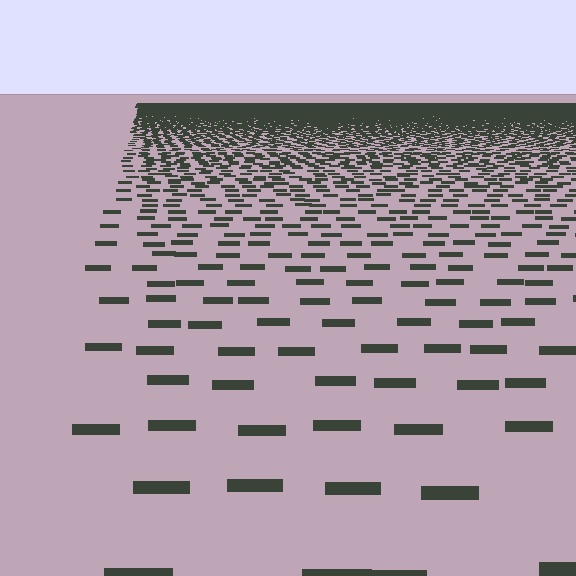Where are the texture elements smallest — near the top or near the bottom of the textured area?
Near the top.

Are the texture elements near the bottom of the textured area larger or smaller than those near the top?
Larger. Near the bottom, elements are closer to the viewer and appear at a bigger on-screen size.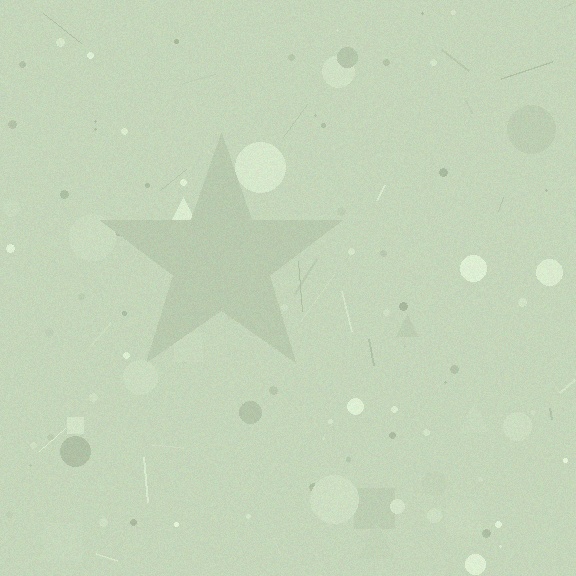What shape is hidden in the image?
A star is hidden in the image.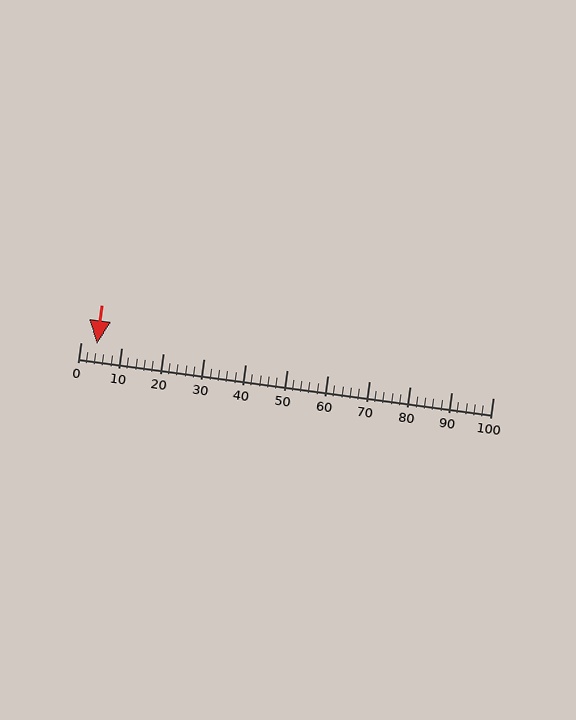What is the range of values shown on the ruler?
The ruler shows values from 0 to 100.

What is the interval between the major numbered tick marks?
The major tick marks are spaced 10 units apart.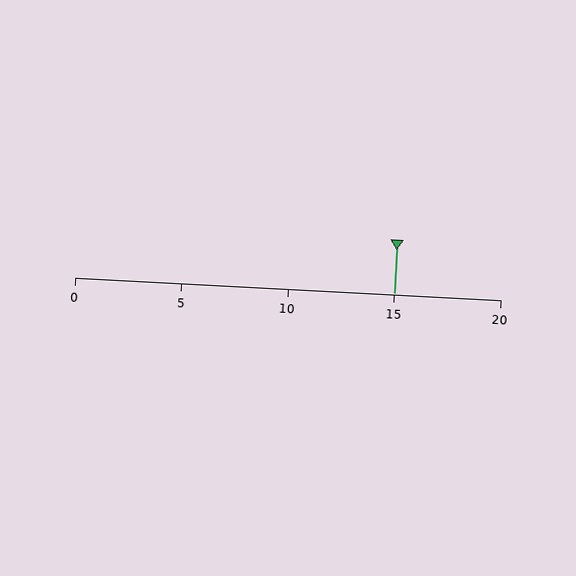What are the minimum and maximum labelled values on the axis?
The axis runs from 0 to 20.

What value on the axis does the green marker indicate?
The marker indicates approximately 15.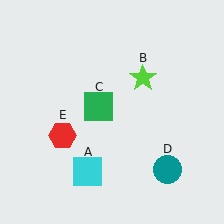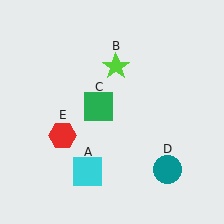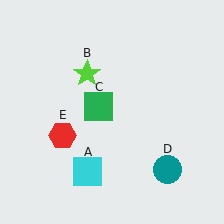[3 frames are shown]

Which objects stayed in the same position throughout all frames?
Cyan square (object A) and green square (object C) and teal circle (object D) and red hexagon (object E) remained stationary.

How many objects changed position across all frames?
1 object changed position: lime star (object B).